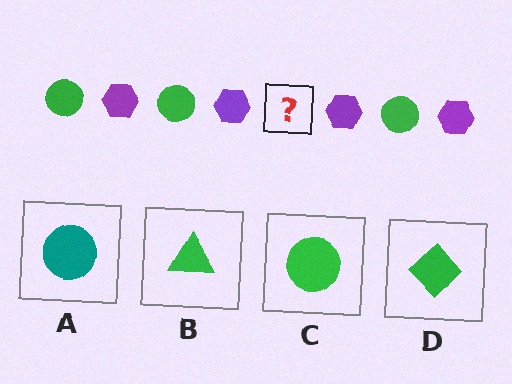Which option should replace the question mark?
Option C.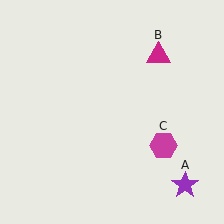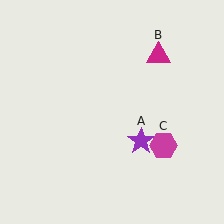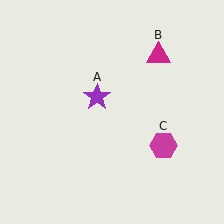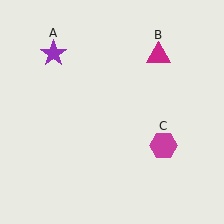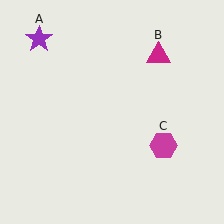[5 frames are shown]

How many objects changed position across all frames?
1 object changed position: purple star (object A).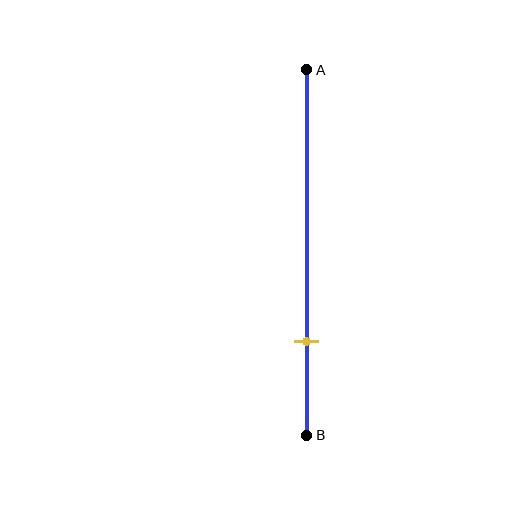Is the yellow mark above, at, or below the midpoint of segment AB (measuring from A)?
The yellow mark is below the midpoint of segment AB.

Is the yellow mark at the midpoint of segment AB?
No, the mark is at about 75% from A, not at the 50% midpoint.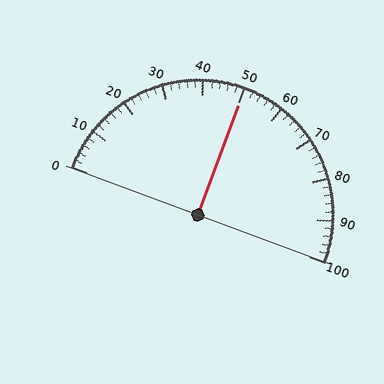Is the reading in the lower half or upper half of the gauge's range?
The reading is in the upper half of the range (0 to 100).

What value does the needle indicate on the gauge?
The needle indicates approximately 50.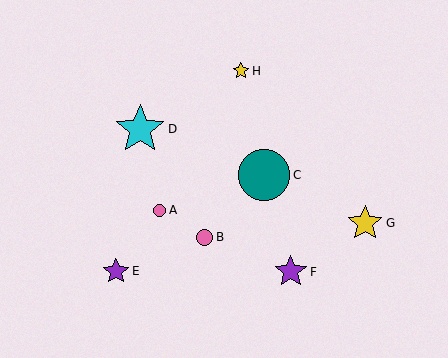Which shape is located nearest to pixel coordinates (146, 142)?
The cyan star (labeled D) at (140, 129) is nearest to that location.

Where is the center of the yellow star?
The center of the yellow star is at (365, 223).